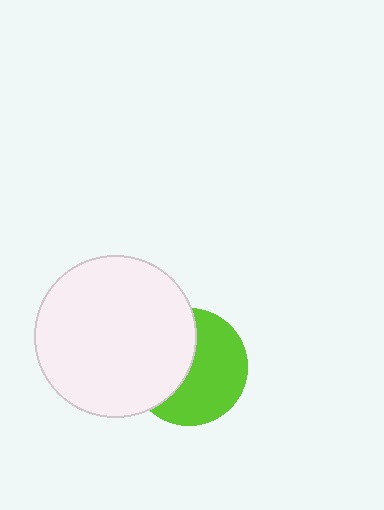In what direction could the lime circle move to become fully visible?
The lime circle could move right. That would shift it out from behind the white circle entirely.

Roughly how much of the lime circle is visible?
About half of it is visible (roughly 56%).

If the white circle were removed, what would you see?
You would see the complete lime circle.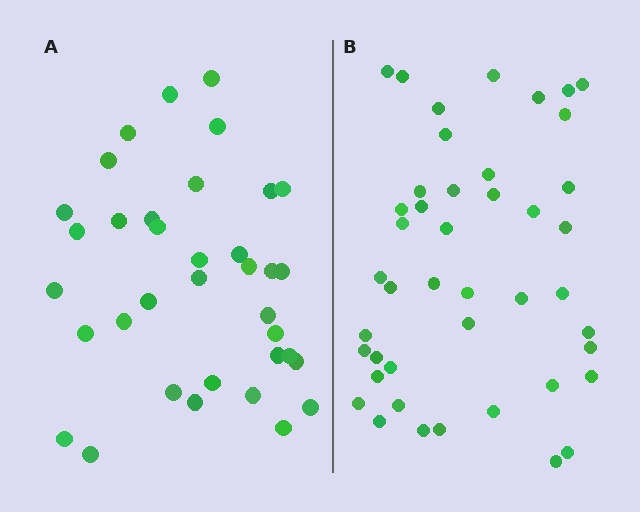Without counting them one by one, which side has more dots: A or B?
Region B (the right region) has more dots.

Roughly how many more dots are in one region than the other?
Region B has roughly 8 or so more dots than region A.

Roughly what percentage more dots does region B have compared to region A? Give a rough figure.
About 20% more.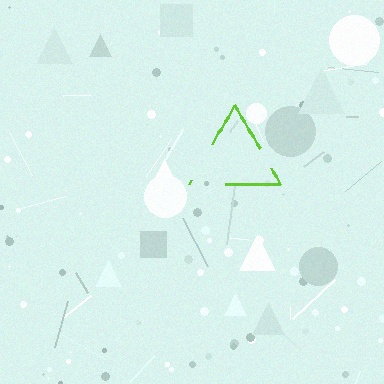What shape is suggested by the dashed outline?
The dashed outline suggests a triangle.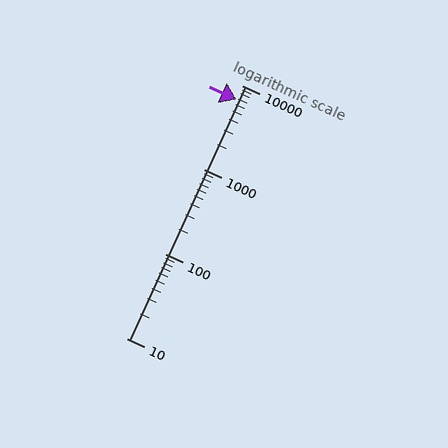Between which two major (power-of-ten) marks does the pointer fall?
The pointer is between 1000 and 10000.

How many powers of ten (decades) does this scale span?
The scale spans 3 decades, from 10 to 10000.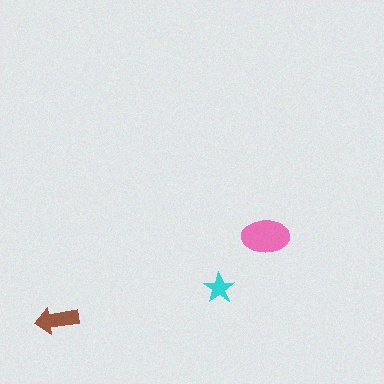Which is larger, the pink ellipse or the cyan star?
The pink ellipse.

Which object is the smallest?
The cyan star.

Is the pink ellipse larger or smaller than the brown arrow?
Larger.